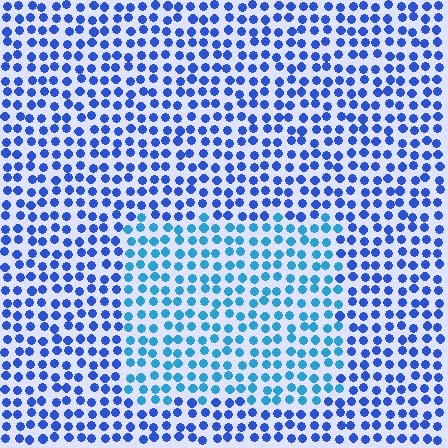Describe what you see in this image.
The image is filled with small blue elements in a uniform arrangement. A rectangle-shaped region is visible where the elements are tinted to a slightly different hue, forming a subtle color boundary.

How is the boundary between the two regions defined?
The boundary is defined purely by a slight shift in hue (about 29 degrees). Spacing, size, and orientation are identical on both sides.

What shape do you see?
I see a rectangle.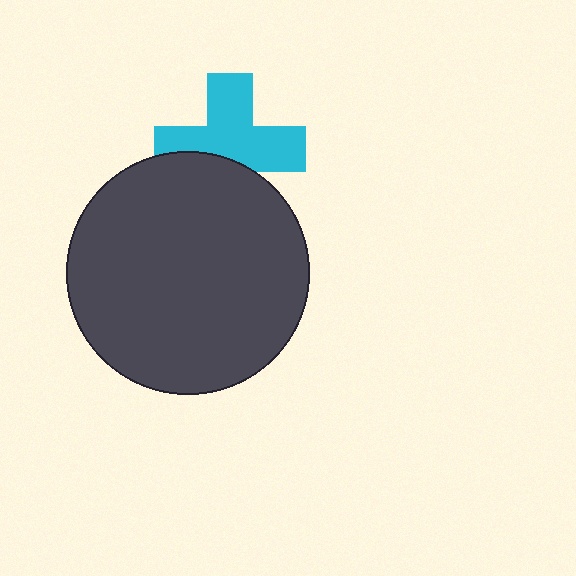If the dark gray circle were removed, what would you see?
You would see the complete cyan cross.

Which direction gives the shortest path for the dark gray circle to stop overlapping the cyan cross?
Moving down gives the shortest separation.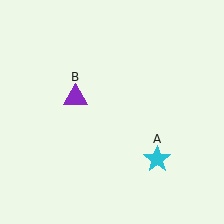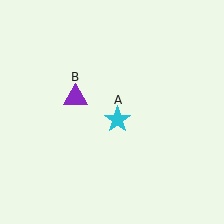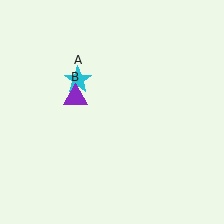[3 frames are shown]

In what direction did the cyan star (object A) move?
The cyan star (object A) moved up and to the left.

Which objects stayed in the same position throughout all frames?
Purple triangle (object B) remained stationary.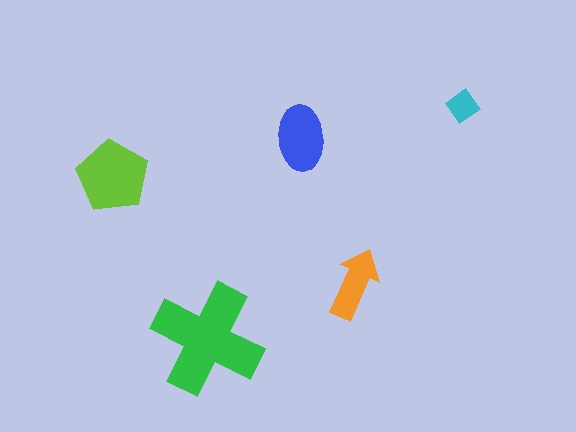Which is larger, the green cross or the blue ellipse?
The green cross.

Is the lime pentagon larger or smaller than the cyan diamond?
Larger.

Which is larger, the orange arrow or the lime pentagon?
The lime pentagon.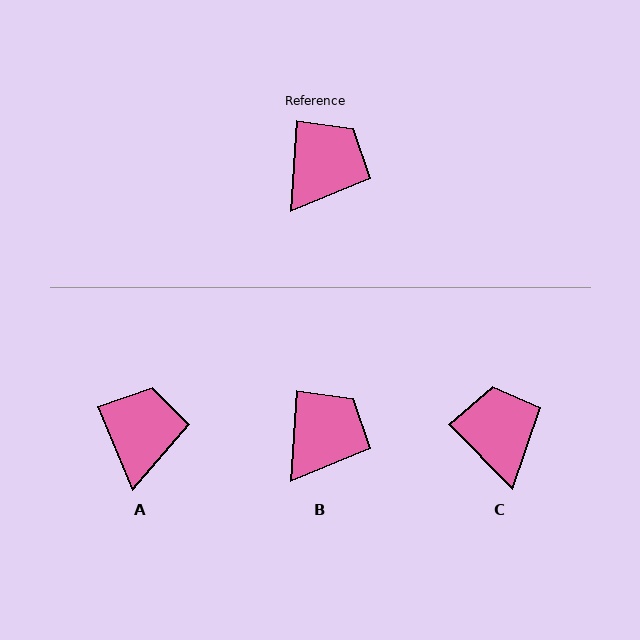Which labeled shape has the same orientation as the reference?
B.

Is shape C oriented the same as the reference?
No, it is off by about 48 degrees.